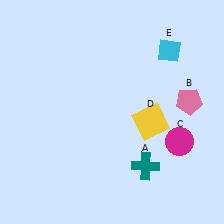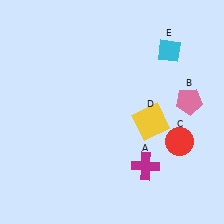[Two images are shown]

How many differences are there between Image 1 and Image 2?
There are 2 differences between the two images.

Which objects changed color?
A changed from teal to magenta. C changed from magenta to red.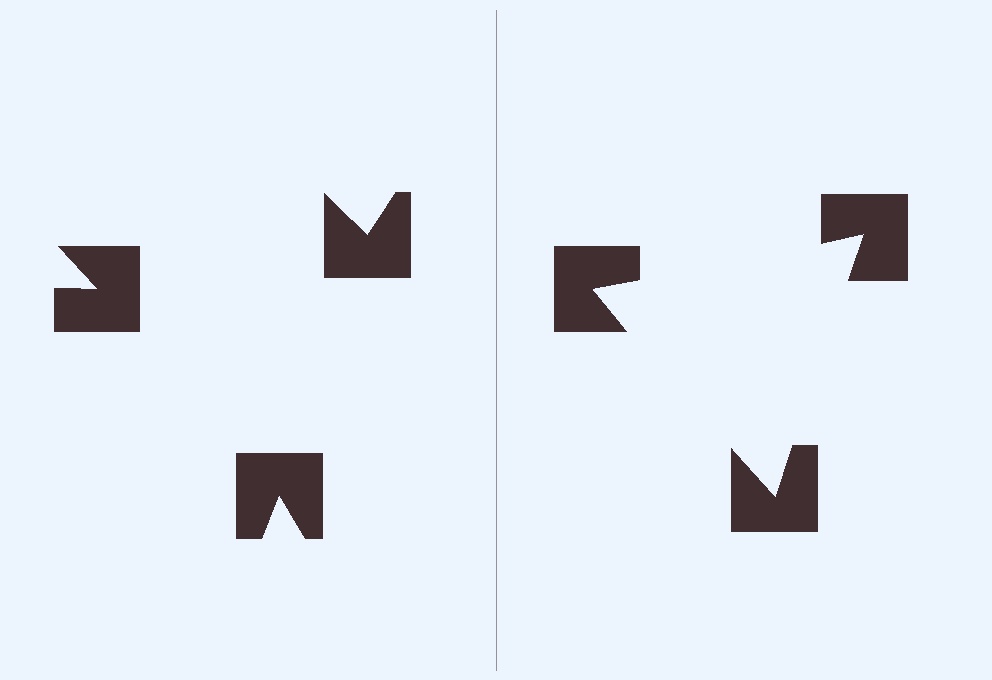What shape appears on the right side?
An illusory triangle.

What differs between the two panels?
The notched squares are positioned identically on both sides; only the wedge orientations differ. On the right they align to a triangle; on the left they are misaligned.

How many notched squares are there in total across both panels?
6 — 3 on each side.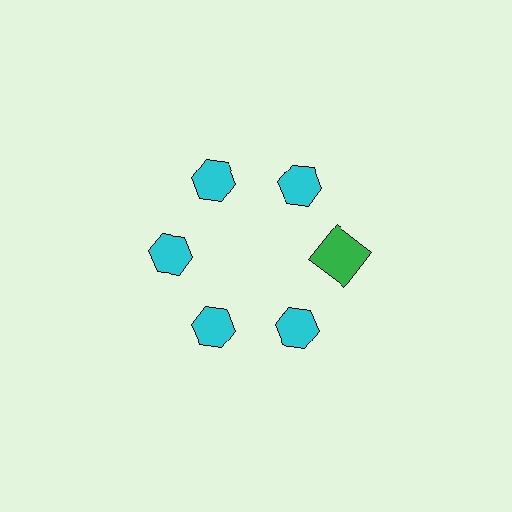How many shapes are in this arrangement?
There are 6 shapes arranged in a ring pattern.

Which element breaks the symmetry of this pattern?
The green square at roughly the 3 o'clock position breaks the symmetry. All other shapes are cyan hexagons.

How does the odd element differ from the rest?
It differs in both color (green instead of cyan) and shape (square instead of hexagon).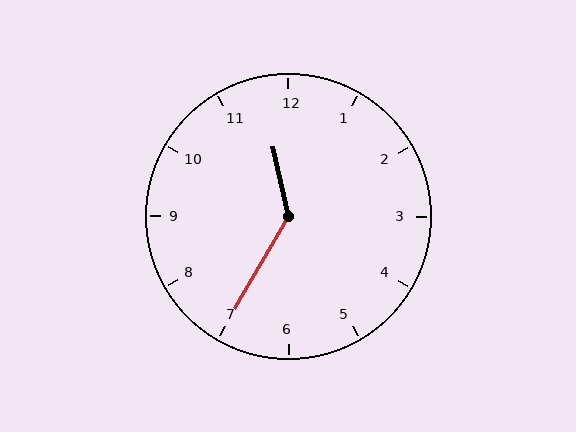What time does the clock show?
11:35.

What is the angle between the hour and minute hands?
Approximately 138 degrees.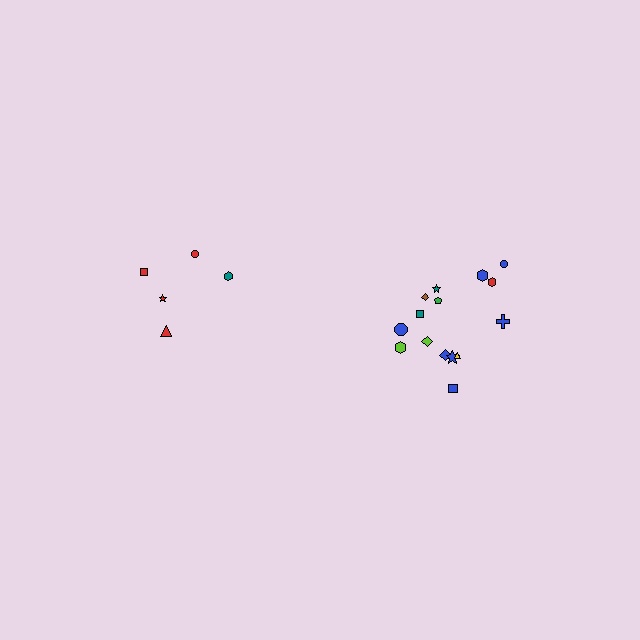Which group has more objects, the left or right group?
The right group.